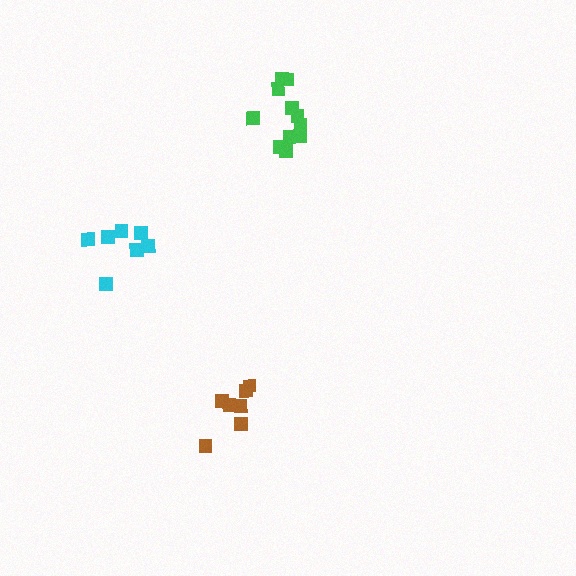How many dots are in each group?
Group 1: 7 dots, Group 2: 11 dots, Group 3: 7 dots (25 total).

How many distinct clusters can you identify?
There are 3 distinct clusters.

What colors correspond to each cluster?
The clusters are colored: cyan, green, brown.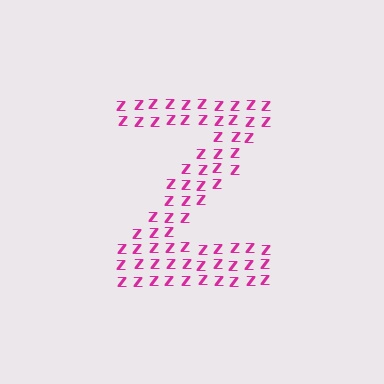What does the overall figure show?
The overall figure shows the letter Z.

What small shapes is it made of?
It is made of small letter Z's.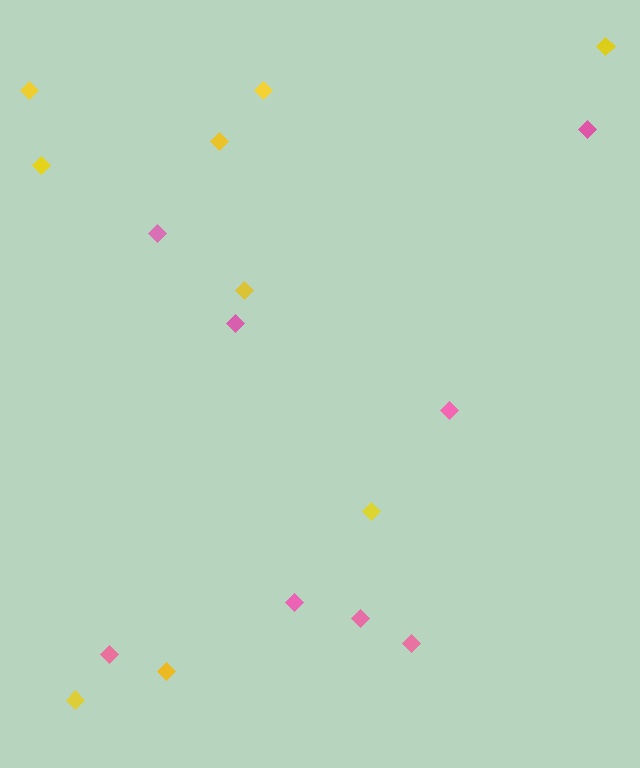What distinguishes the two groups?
There are 2 groups: one group of pink diamonds (8) and one group of yellow diamonds (9).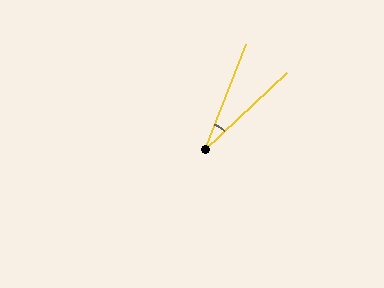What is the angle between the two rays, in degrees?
Approximately 26 degrees.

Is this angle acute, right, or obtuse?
It is acute.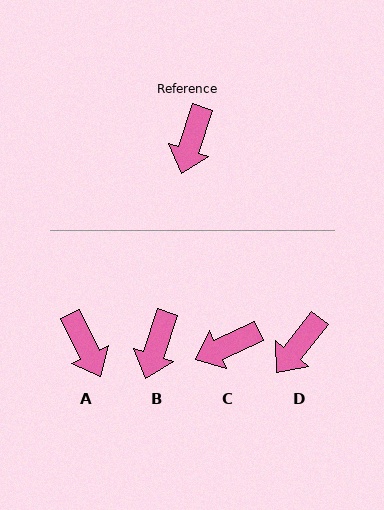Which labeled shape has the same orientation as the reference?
B.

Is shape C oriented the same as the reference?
No, it is off by about 48 degrees.